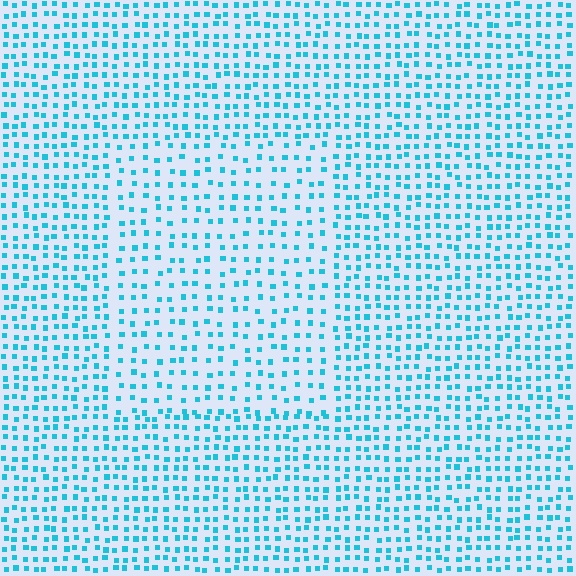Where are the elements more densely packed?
The elements are more densely packed outside the rectangle boundary.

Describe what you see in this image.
The image contains small cyan elements arranged at two different densities. A rectangle-shaped region is visible where the elements are less densely packed than the surrounding area.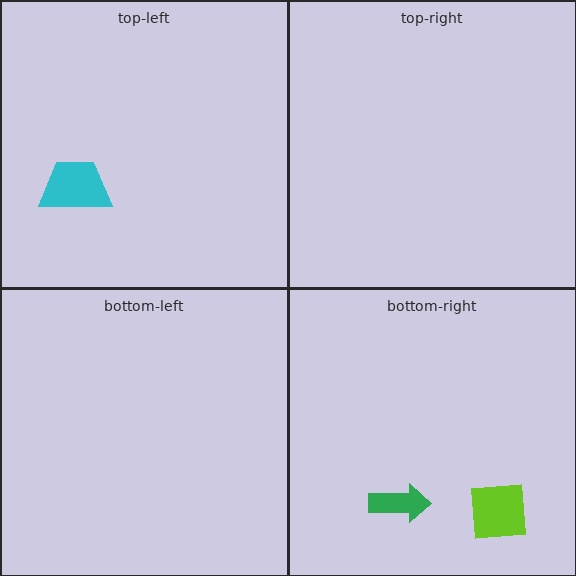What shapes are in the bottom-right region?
The lime square, the green arrow.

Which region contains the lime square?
The bottom-right region.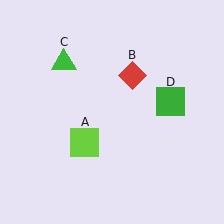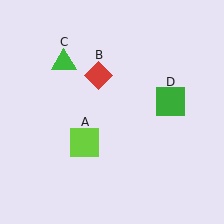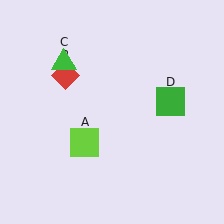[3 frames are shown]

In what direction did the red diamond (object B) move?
The red diamond (object B) moved left.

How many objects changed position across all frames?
1 object changed position: red diamond (object B).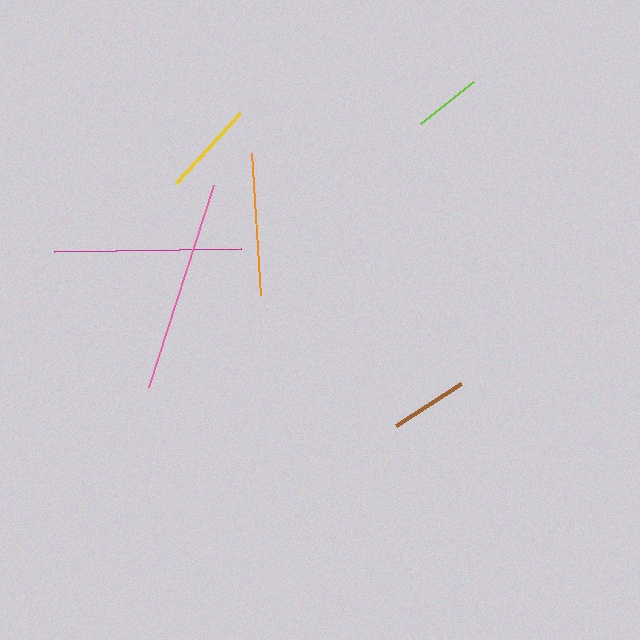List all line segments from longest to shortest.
From longest to shortest: pink, magenta, orange, yellow, brown, lime.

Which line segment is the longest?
The pink line is the longest at approximately 212 pixels.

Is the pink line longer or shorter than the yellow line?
The pink line is longer than the yellow line.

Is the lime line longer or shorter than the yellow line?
The yellow line is longer than the lime line.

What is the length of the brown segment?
The brown segment is approximately 78 pixels long.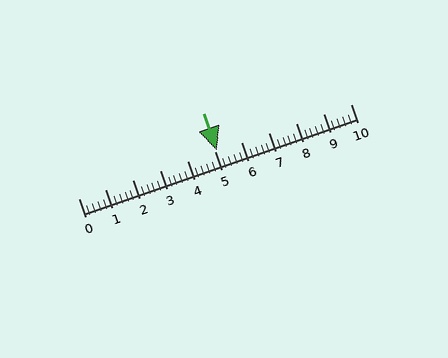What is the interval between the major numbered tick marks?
The major tick marks are spaced 1 units apart.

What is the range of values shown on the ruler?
The ruler shows values from 0 to 10.